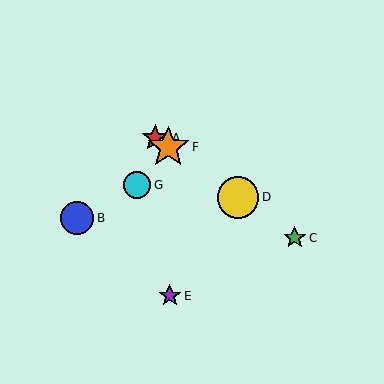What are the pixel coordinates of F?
Object F is at (168, 147).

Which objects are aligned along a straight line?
Objects A, C, D, F are aligned along a straight line.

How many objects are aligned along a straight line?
4 objects (A, C, D, F) are aligned along a straight line.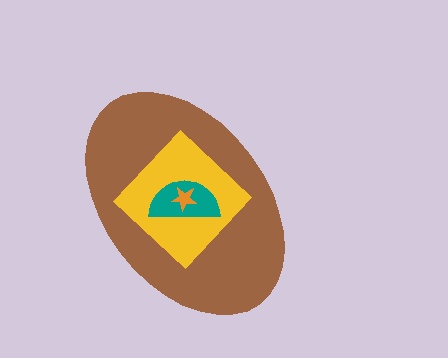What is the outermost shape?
The brown ellipse.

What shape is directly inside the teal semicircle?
The orange star.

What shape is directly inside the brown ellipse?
The yellow diamond.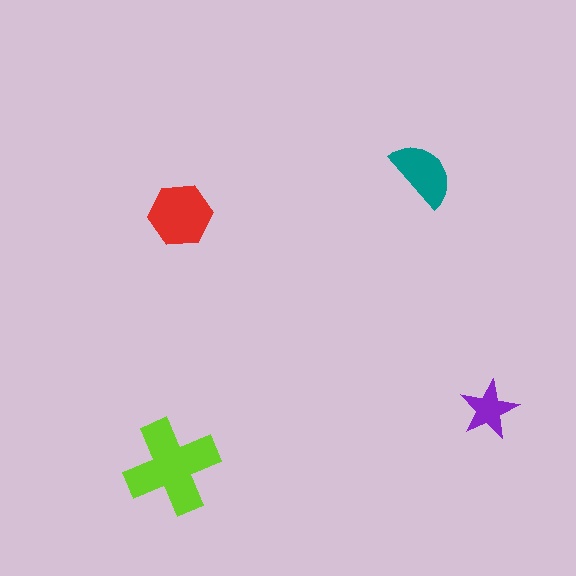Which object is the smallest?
The purple star.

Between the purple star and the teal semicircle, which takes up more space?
The teal semicircle.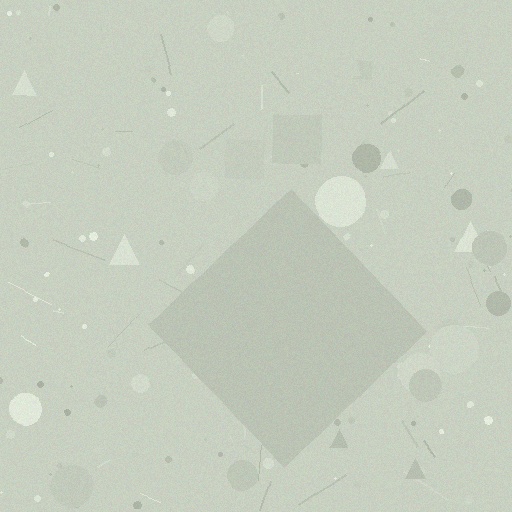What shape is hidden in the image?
A diamond is hidden in the image.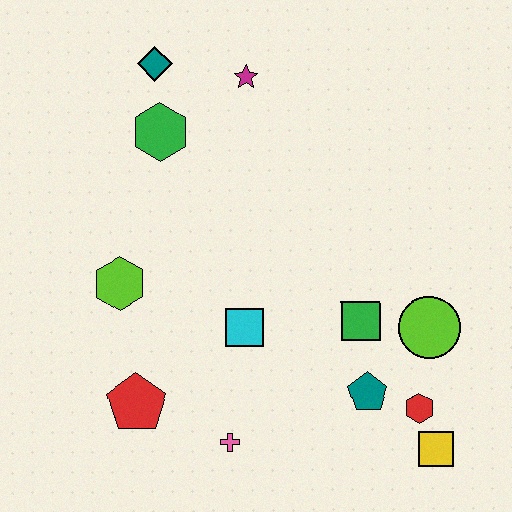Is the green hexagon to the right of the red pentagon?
Yes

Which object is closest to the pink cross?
The red pentagon is closest to the pink cross.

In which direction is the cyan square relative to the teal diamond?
The cyan square is below the teal diamond.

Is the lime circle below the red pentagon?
No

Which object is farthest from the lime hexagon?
The yellow square is farthest from the lime hexagon.